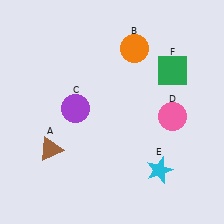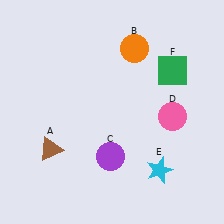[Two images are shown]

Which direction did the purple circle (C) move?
The purple circle (C) moved down.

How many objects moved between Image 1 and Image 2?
1 object moved between the two images.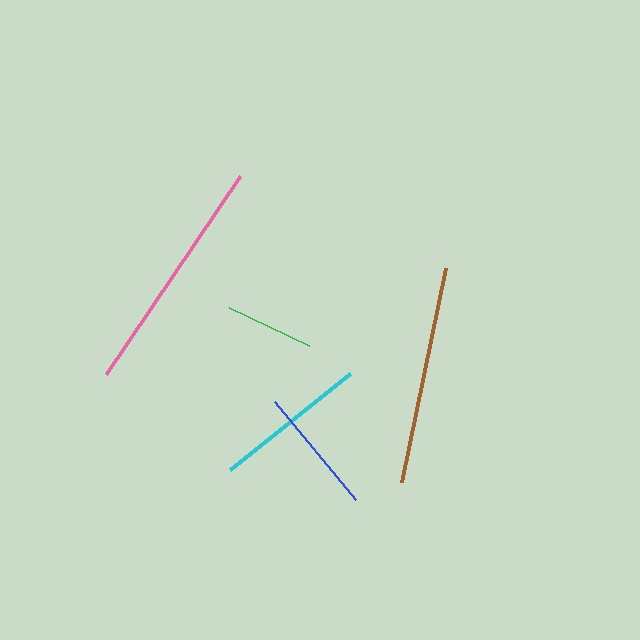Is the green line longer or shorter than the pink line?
The pink line is longer than the green line.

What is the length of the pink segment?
The pink segment is approximately 239 pixels long.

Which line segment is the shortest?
The green line is the shortest at approximately 89 pixels.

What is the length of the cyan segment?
The cyan segment is approximately 154 pixels long.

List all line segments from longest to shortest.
From longest to shortest: pink, brown, cyan, blue, green.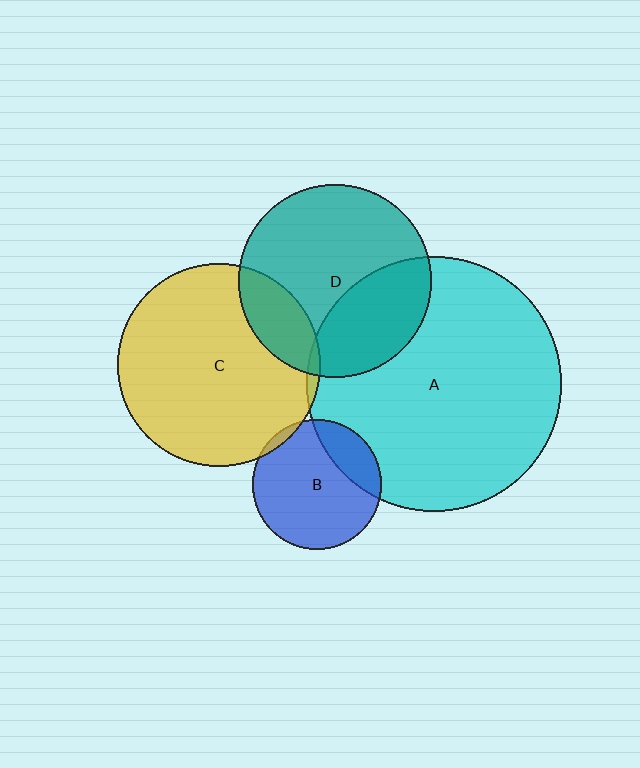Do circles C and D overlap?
Yes.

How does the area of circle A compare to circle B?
Approximately 3.9 times.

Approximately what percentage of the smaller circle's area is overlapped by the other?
Approximately 15%.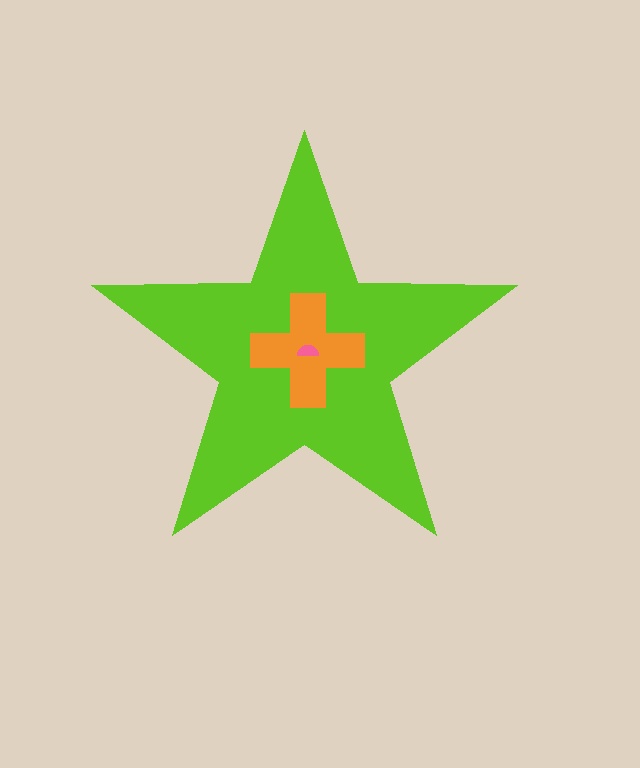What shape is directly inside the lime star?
The orange cross.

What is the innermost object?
The pink semicircle.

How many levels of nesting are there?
3.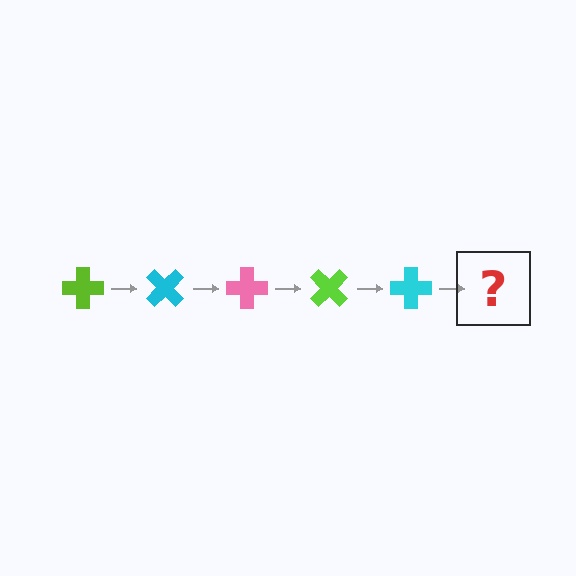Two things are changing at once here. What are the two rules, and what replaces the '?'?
The two rules are that it rotates 45 degrees each step and the color cycles through lime, cyan, and pink. The '?' should be a pink cross, rotated 225 degrees from the start.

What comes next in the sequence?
The next element should be a pink cross, rotated 225 degrees from the start.